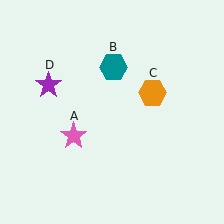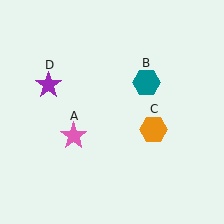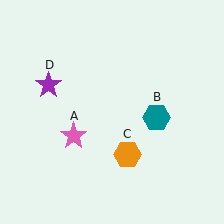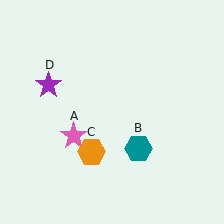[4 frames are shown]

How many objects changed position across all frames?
2 objects changed position: teal hexagon (object B), orange hexagon (object C).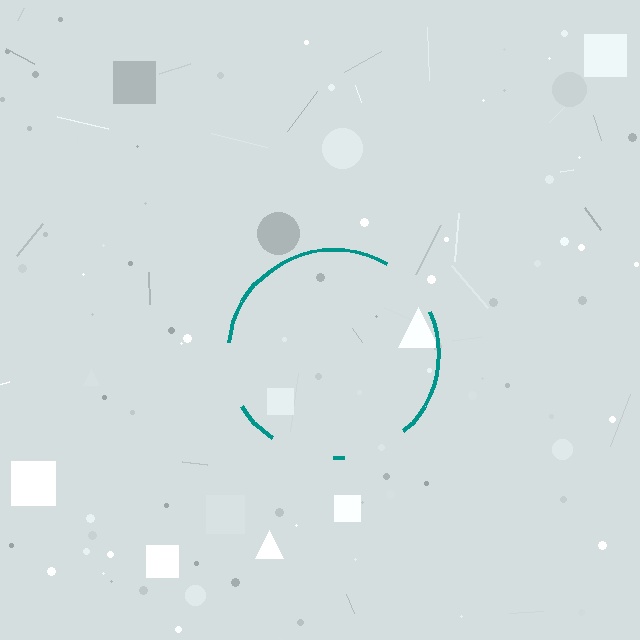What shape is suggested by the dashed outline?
The dashed outline suggests a circle.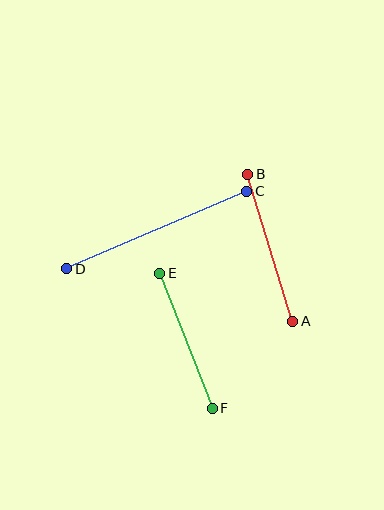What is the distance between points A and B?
The distance is approximately 154 pixels.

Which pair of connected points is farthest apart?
Points C and D are farthest apart.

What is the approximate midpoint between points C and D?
The midpoint is at approximately (157, 230) pixels.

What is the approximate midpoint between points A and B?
The midpoint is at approximately (270, 248) pixels.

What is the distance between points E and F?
The distance is approximately 145 pixels.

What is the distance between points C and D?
The distance is approximately 196 pixels.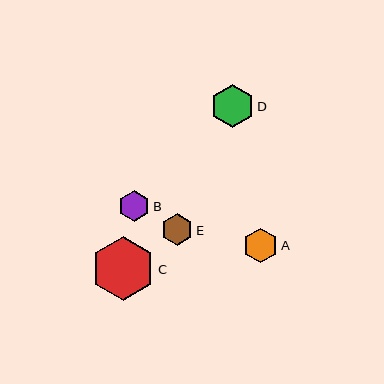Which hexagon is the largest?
Hexagon C is the largest with a size of approximately 64 pixels.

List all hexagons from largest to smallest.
From largest to smallest: C, D, A, E, B.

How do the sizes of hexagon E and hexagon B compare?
Hexagon E and hexagon B are approximately the same size.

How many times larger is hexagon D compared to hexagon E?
Hexagon D is approximately 1.4 times the size of hexagon E.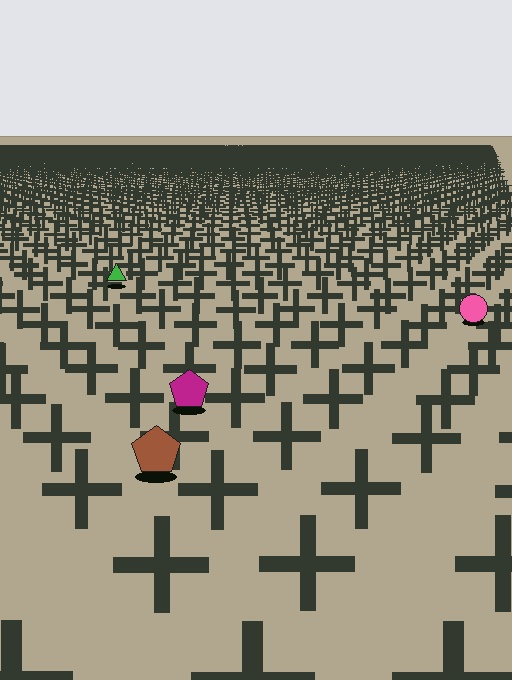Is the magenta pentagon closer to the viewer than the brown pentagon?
No. The brown pentagon is closer — you can tell from the texture gradient: the ground texture is coarser near it.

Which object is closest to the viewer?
The brown pentagon is closest. The texture marks near it are larger and more spread out.